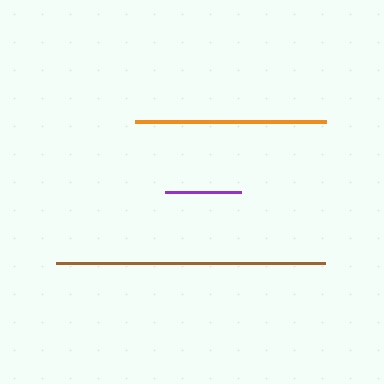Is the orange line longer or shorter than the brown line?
The brown line is longer than the orange line.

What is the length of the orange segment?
The orange segment is approximately 191 pixels long.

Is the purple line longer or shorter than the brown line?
The brown line is longer than the purple line.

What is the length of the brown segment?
The brown segment is approximately 268 pixels long.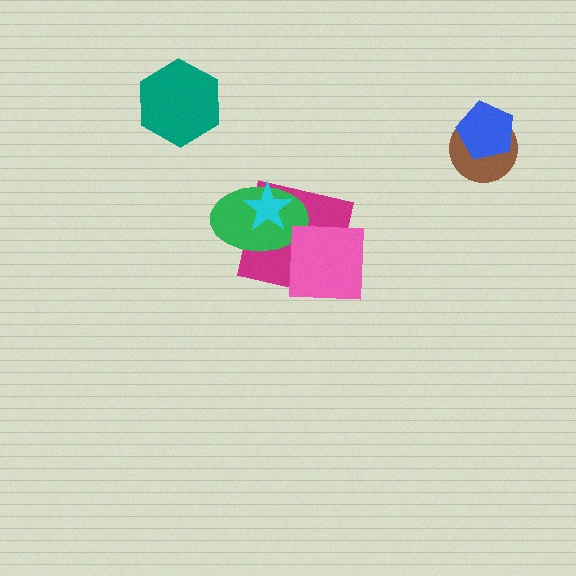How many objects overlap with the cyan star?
2 objects overlap with the cyan star.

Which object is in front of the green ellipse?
The cyan star is in front of the green ellipse.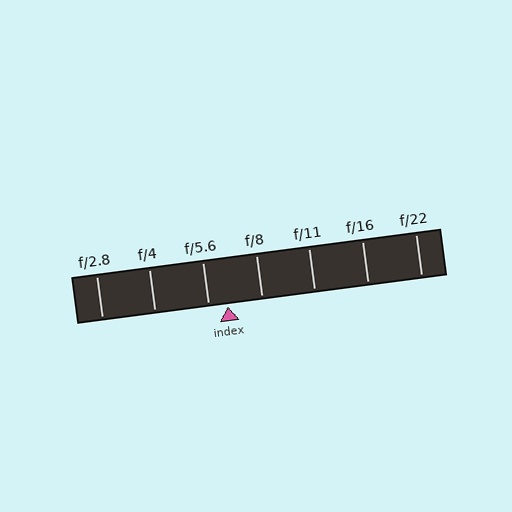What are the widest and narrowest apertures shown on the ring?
The widest aperture shown is f/2.8 and the narrowest is f/22.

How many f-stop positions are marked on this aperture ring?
There are 7 f-stop positions marked.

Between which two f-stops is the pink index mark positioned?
The index mark is between f/5.6 and f/8.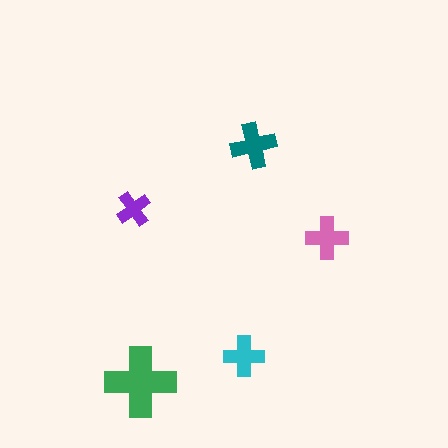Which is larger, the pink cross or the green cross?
The green one.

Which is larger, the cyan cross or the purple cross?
The cyan one.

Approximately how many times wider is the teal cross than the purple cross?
About 1.5 times wider.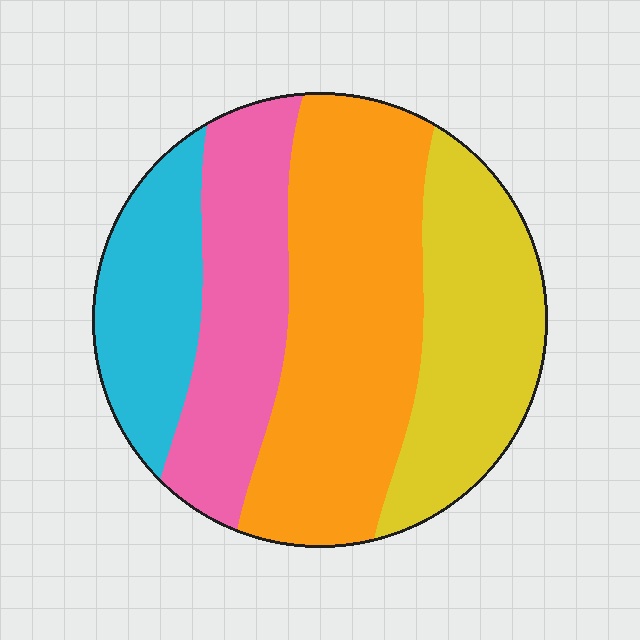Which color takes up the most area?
Orange, at roughly 35%.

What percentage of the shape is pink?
Pink covers 22% of the shape.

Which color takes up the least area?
Cyan, at roughly 15%.